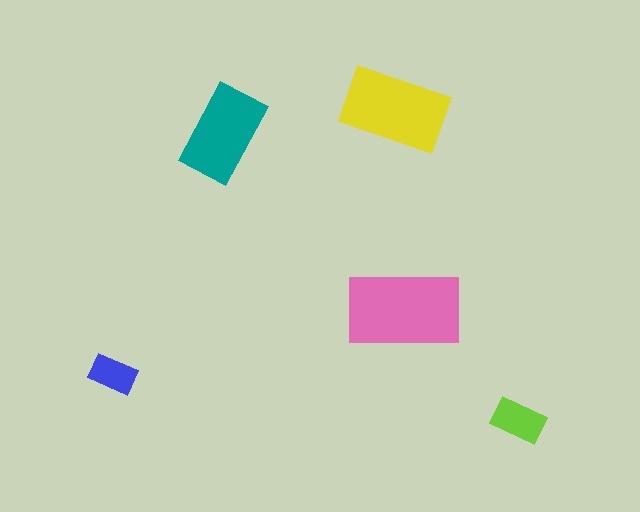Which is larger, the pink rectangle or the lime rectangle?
The pink one.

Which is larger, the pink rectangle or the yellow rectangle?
The pink one.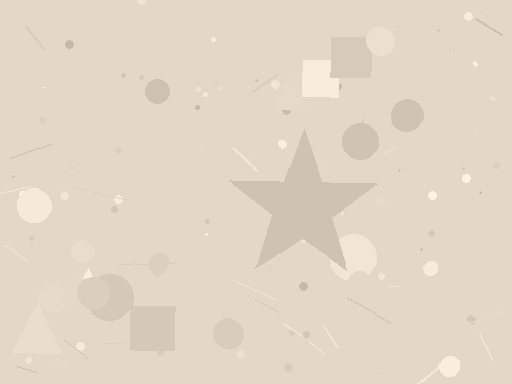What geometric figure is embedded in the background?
A star is embedded in the background.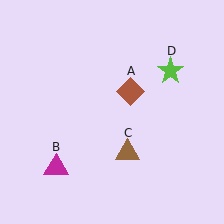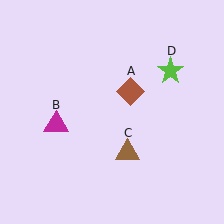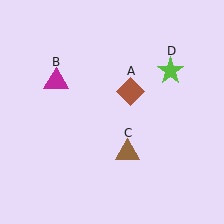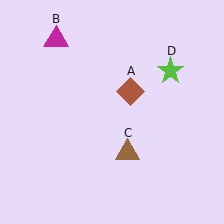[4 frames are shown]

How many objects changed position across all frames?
1 object changed position: magenta triangle (object B).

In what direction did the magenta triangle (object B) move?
The magenta triangle (object B) moved up.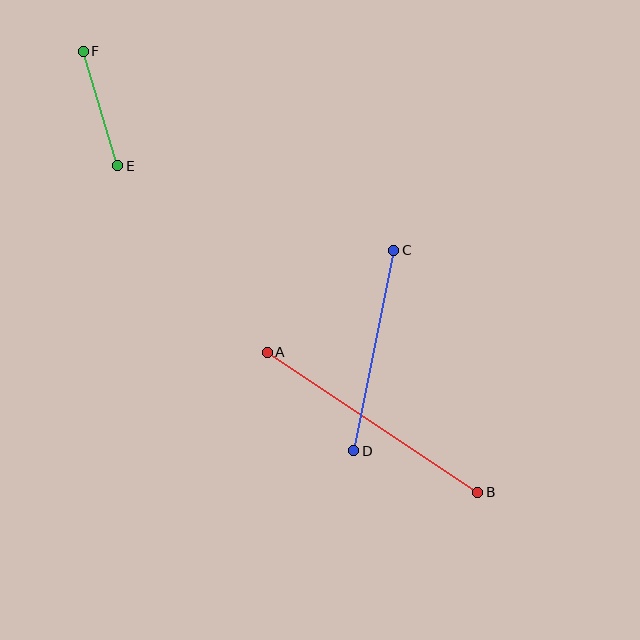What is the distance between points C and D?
The distance is approximately 205 pixels.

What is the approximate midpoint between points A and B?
The midpoint is at approximately (373, 422) pixels.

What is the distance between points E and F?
The distance is approximately 119 pixels.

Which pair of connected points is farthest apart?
Points A and B are farthest apart.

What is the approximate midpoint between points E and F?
The midpoint is at approximately (100, 108) pixels.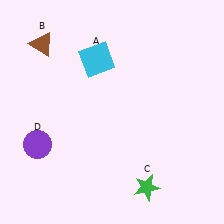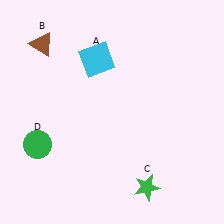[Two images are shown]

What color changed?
The circle (D) changed from purple in Image 1 to green in Image 2.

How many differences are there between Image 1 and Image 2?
There is 1 difference between the two images.